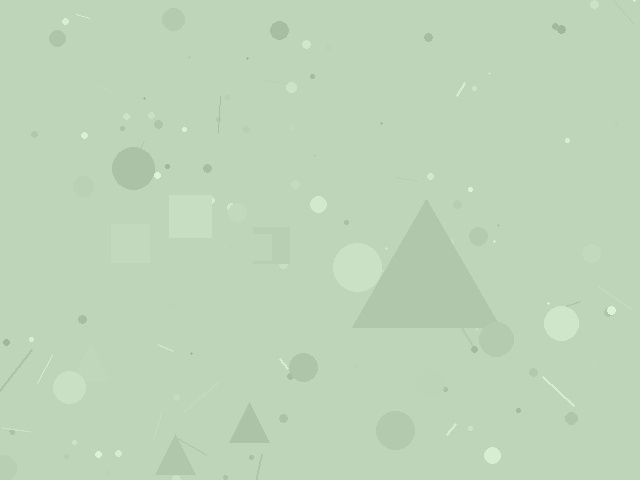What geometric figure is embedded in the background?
A triangle is embedded in the background.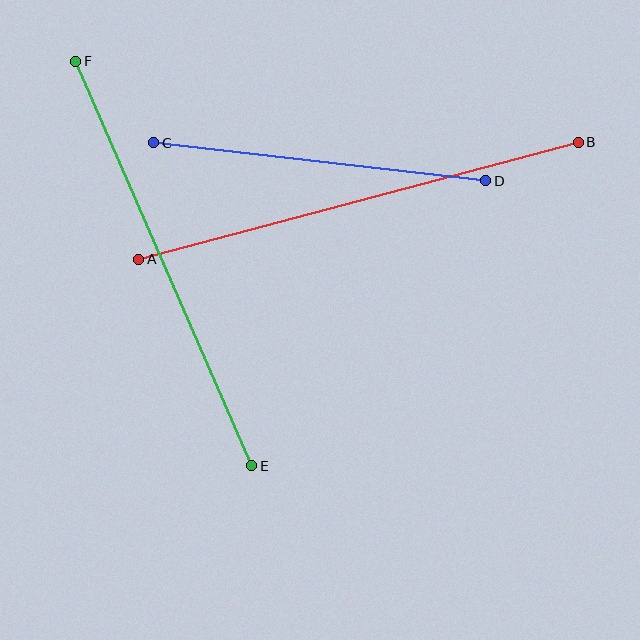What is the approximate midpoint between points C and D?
The midpoint is at approximately (320, 162) pixels.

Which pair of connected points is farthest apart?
Points A and B are farthest apart.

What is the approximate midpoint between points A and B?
The midpoint is at approximately (358, 201) pixels.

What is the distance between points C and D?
The distance is approximately 335 pixels.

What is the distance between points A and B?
The distance is approximately 455 pixels.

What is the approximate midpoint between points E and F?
The midpoint is at approximately (164, 264) pixels.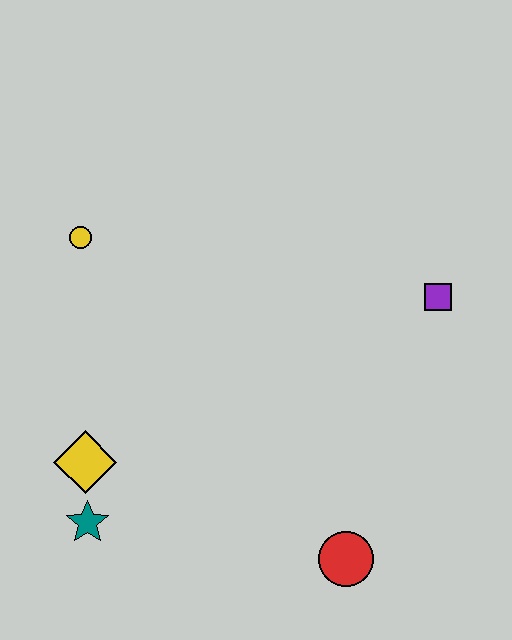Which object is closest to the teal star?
The yellow diamond is closest to the teal star.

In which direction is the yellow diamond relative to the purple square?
The yellow diamond is to the left of the purple square.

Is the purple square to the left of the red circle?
No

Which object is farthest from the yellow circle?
The red circle is farthest from the yellow circle.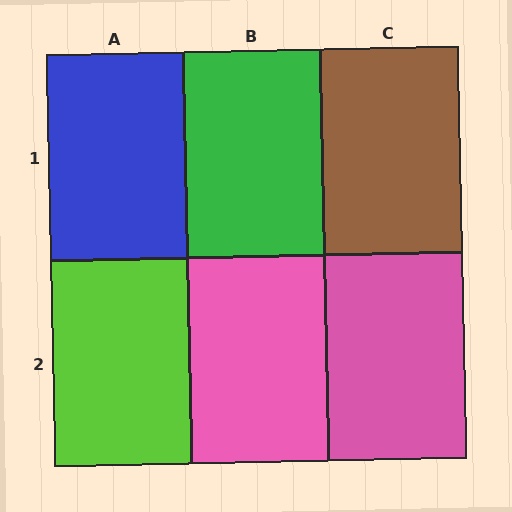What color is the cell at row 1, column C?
Brown.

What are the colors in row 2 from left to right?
Lime, pink, pink.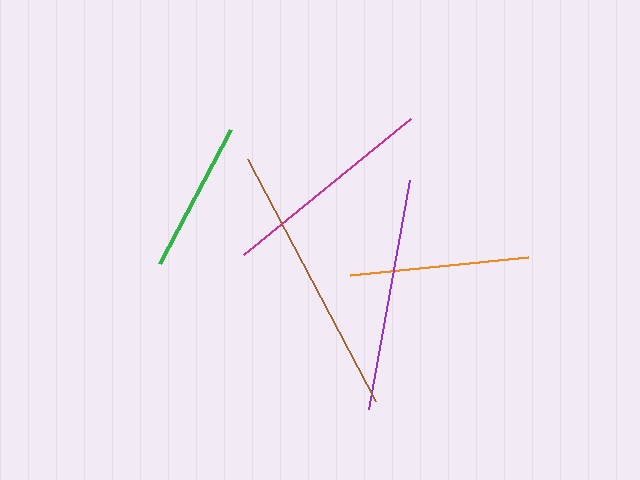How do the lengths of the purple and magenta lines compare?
The purple and magenta lines are approximately the same length.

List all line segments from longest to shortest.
From longest to shortest: brown, purple, magenta, orange, green.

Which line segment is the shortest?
The green line is the shortest at approximately 152 pixels.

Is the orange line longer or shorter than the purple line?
The purple line is longer than the orange line.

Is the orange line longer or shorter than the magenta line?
The magenta line is longer than the orange line.